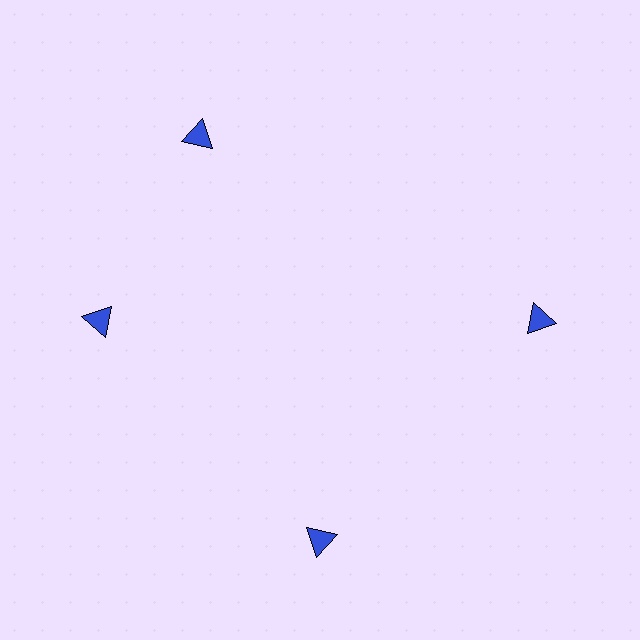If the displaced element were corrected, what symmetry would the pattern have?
It would have 4-fold rotational symmetry — the pattern would map onto itself every 90 degrees.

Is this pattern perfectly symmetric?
No. The 4 blue triangles are arranged in a ring, but one element near the 12 o'clock position is rotated out of alignment along the ring, breaking the 4-fold rotational symmetry.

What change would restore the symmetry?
The symmetry would be restored by rotating it back into even spacing with its neighbors so that all 4 triangles sit at equal angles and equal distance from the center.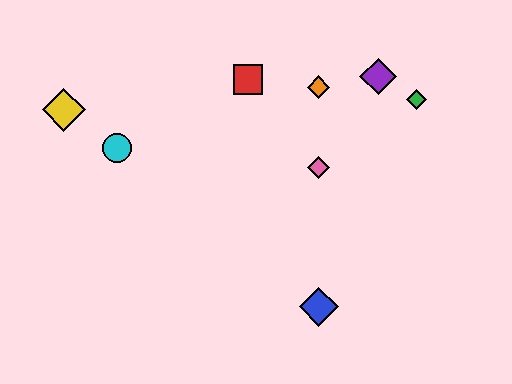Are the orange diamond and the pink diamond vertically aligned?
Yes, both are at x≈319.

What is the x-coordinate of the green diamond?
The green diamond is at x≈416.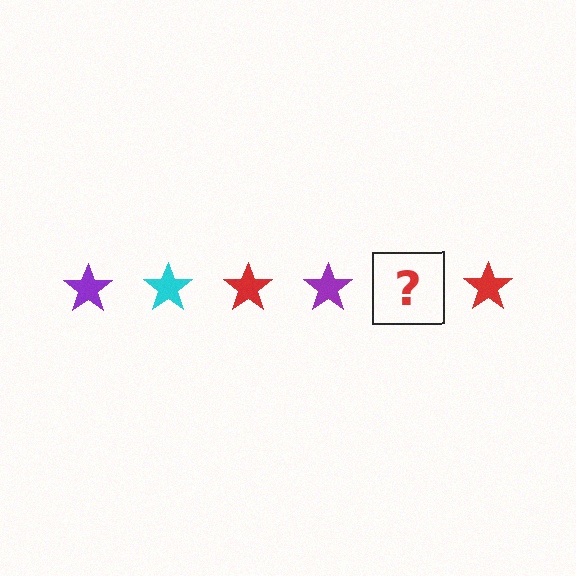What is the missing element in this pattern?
The missing element is a cyan star.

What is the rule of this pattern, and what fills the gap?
The rule is that the pattern cycles through purple, cyan, red stars. The gap should be filled with a cyan star.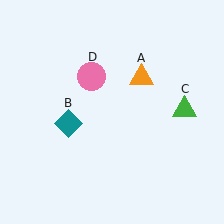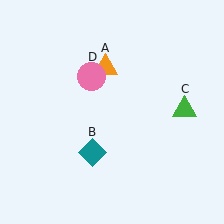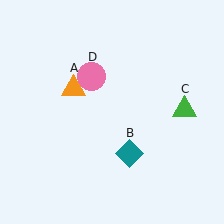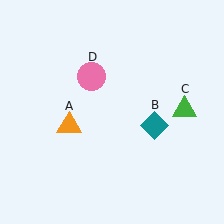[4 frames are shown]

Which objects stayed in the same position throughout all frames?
Green triangle (object C) and pink circle (object D) remained stationary.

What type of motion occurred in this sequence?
The orange triangle (object A), teal diamond (object B) rotated counterclockwise around the center of the scene.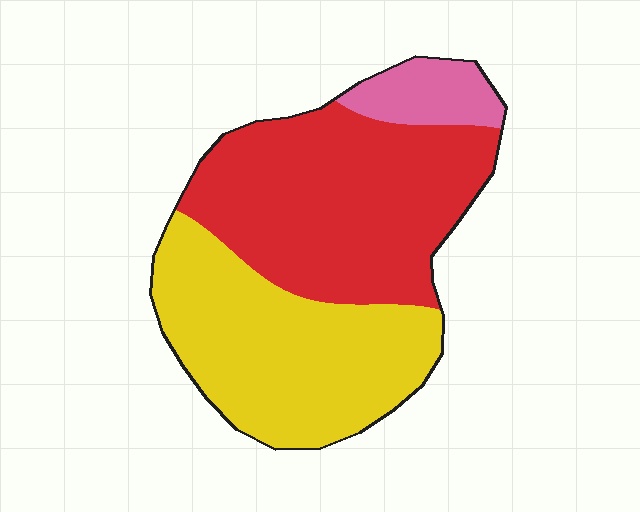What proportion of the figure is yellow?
Yellow takes up about two fifths (2/5) of the figure.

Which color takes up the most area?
Red, at roughly 50%.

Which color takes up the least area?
Pink, at roughly 10%.